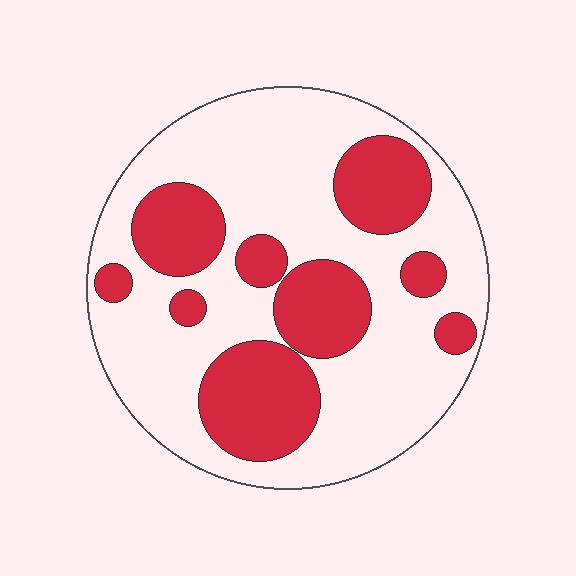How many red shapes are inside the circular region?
9.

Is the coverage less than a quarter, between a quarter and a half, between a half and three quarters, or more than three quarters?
Between a quarter and a half.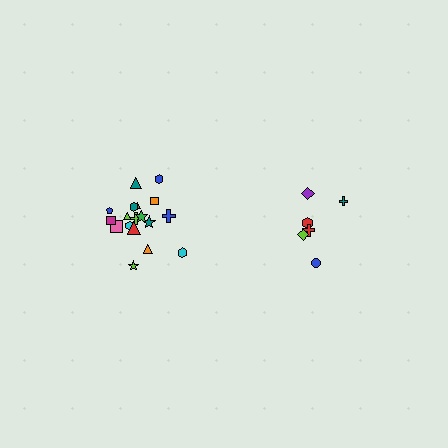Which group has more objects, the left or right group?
The left group.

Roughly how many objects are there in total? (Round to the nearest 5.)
Roughly 25 objects in total.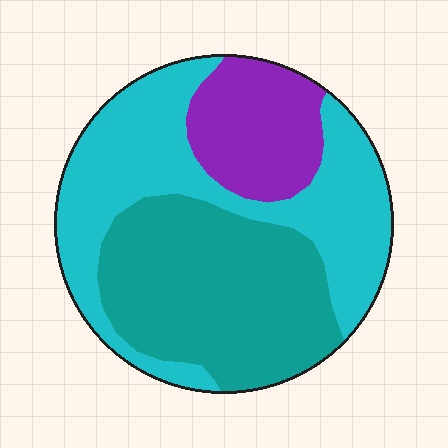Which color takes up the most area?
Cyan, at roughly 45%.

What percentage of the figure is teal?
Teal covers 39% of the figure.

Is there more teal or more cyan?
Cyan.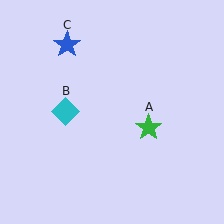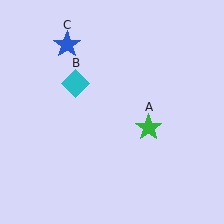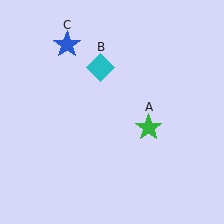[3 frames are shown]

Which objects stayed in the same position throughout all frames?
Green star (object A) and blue star (object C) remained stationary.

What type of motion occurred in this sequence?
The cyan diamond (object B) rotated clockwise around the center of the scene.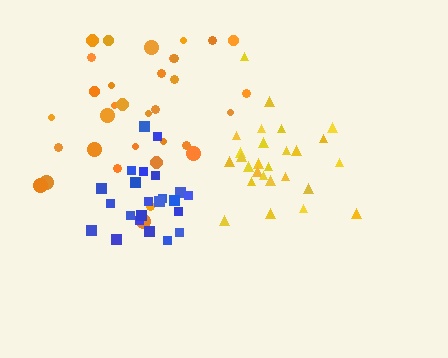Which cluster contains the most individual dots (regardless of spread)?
Orange (34).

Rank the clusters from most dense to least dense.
blue, yellow, orange.